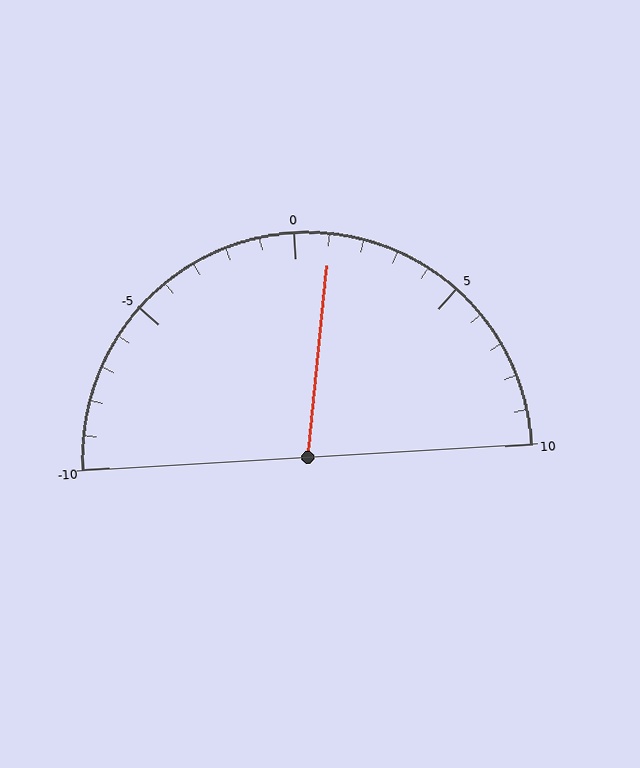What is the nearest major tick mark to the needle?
The nearest major tick mark is 0.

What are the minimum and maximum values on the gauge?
The gauge ranges from -10 to 10.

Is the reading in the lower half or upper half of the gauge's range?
The reading is in the upper half of the range (-10 to 10).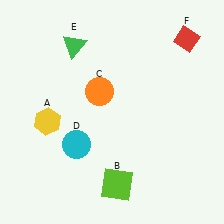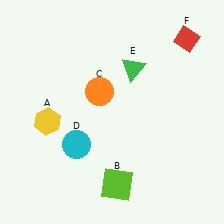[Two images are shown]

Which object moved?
The green triangle (E) moved right.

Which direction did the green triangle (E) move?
The green triangle (E) moved right.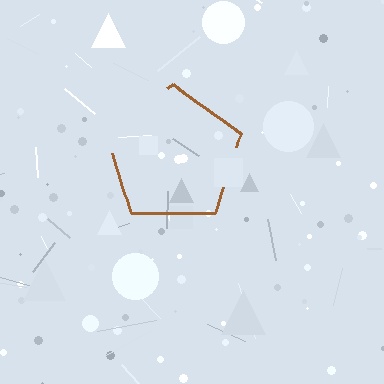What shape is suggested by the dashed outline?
The dashed outline suggests a pentagon.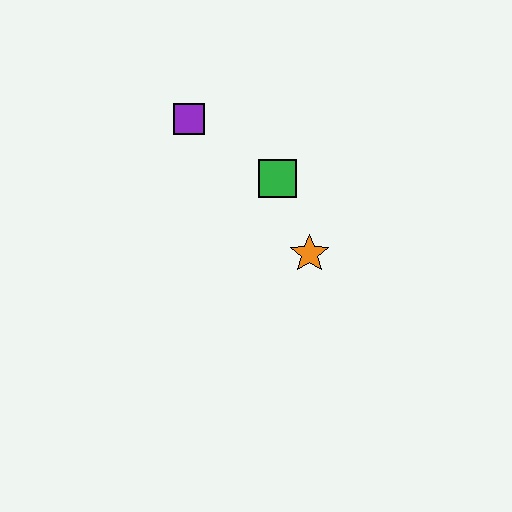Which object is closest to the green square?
The orange star is closest to the green square.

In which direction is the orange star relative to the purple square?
The orange star is below the purple square.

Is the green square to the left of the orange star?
Yes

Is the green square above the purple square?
No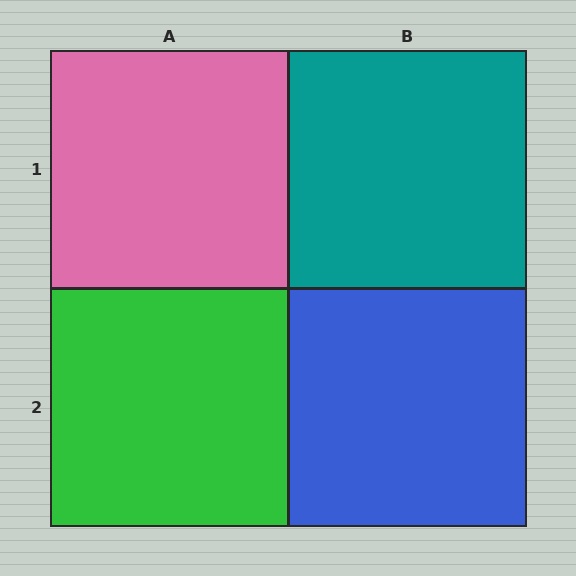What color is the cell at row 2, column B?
Blue.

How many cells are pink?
1 cell is pink.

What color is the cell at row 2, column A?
Green.